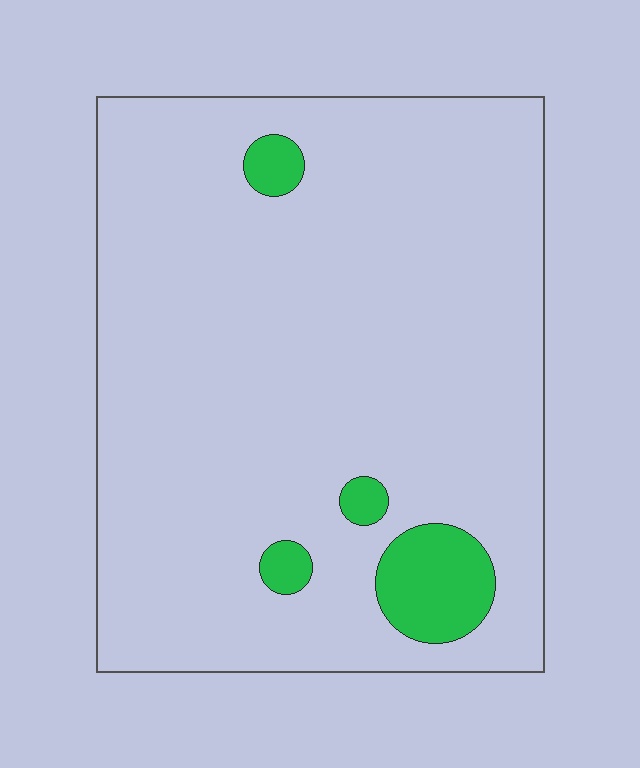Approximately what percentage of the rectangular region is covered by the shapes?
Approximately 5%.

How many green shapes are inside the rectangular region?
4.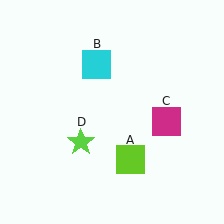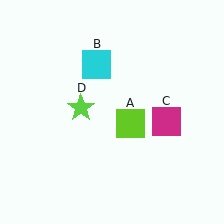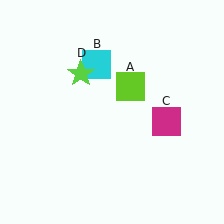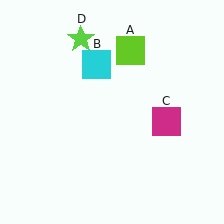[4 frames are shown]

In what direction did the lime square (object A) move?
The lime square (object A) moved up.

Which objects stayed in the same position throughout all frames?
Cyan square (object B) and magenta square (object C) remained stationary.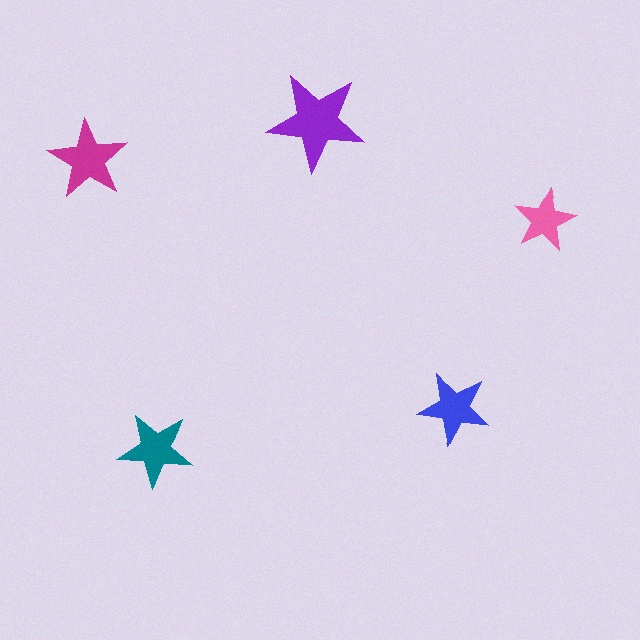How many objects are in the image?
There are 5 objects in the image.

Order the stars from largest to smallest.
the purple one, the magenta one, the teal one, the blue one, the pink one.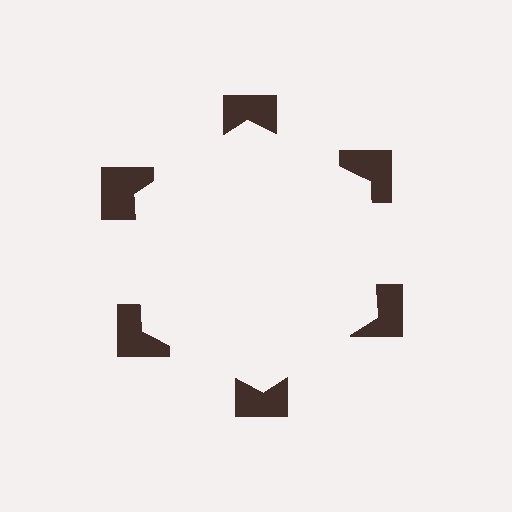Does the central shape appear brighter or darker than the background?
It typically appears slightly brighter than the background, even though no actual brightness change is drawn.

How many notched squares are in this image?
There are 6 — one at each vertex of the illusory hexagon.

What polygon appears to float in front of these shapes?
An illusory hexagon — its edges are inferred from the aligned wedge cuts in the notched squares, not physically drawn.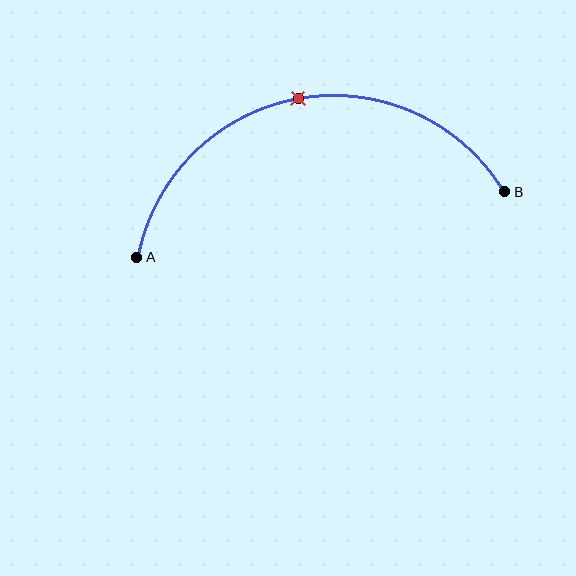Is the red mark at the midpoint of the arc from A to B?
Yes. The red mark lies on the arc at equal arc-length from both A and B — it is the arc midpoint.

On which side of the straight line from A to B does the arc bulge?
The arc bulges above the straight line connecting A and B.